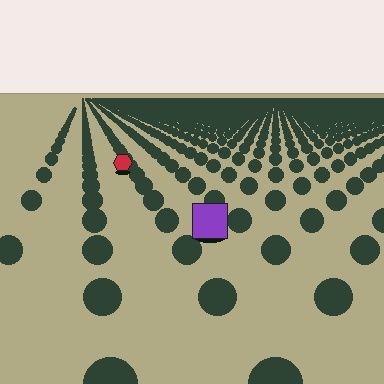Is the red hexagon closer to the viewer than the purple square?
No. The purple square is closer — you can tell from the texture gradient: the ground texture is coarser near it.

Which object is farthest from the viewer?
The red hexagon is farthest from the viewer. It appears smaller and the ground texture around it is denser.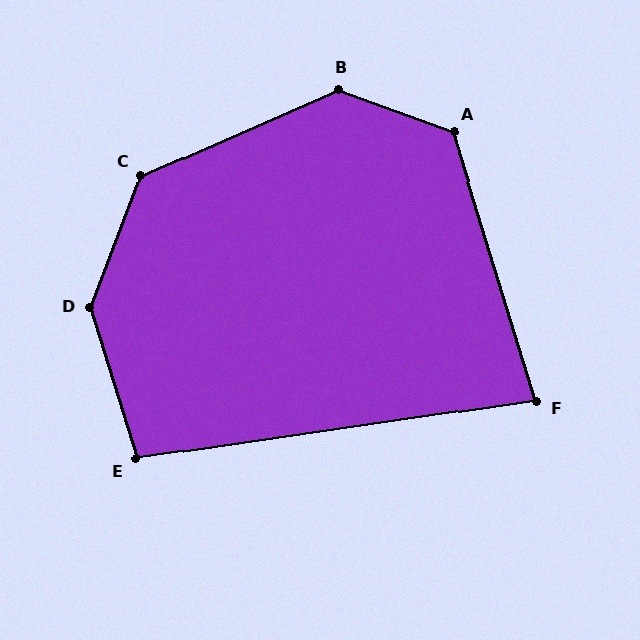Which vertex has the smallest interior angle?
F, at approximately 81 degrees.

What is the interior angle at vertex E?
Approximately 99 degrees (obtuse).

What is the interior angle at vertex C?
Approximately 134 degrees (obtuse).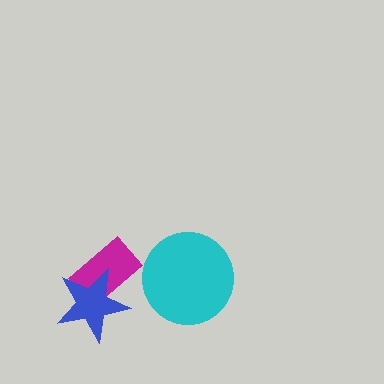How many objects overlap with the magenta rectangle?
1 object overlaps with the magenta rectangle.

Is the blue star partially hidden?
No, no other shape covers it.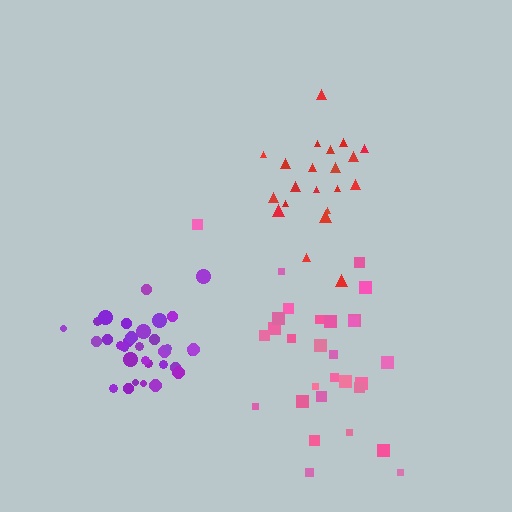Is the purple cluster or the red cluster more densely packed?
Purple.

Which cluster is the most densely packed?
Purple.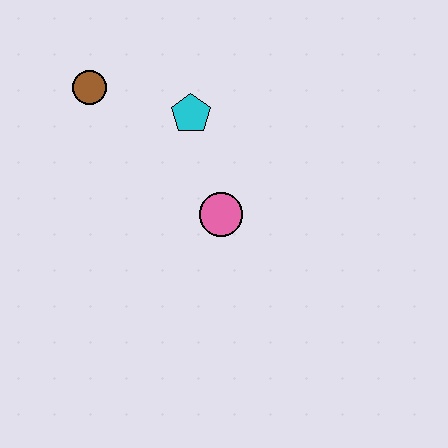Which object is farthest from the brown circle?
The pink circle is farthest from the brown circle.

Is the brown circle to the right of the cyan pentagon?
No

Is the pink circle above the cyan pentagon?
No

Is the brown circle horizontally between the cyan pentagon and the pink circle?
No